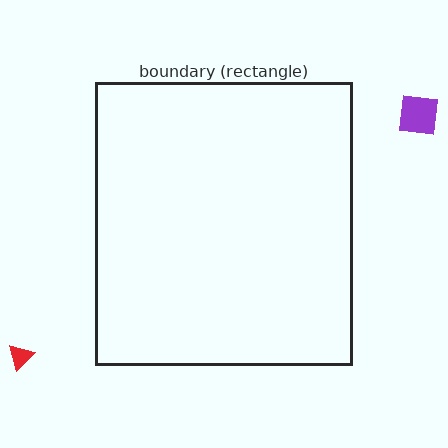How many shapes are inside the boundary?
0 inside, 2 outside.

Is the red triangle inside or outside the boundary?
Outside.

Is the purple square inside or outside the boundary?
Outside.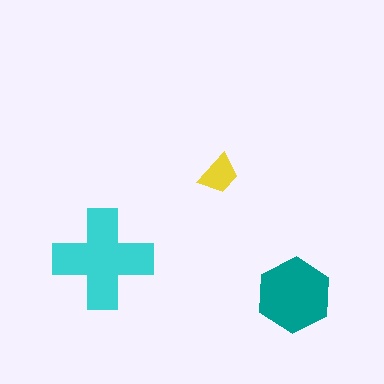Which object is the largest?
The cyan cross.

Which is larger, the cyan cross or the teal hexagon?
The cyan cross.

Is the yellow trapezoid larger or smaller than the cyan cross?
Smaller.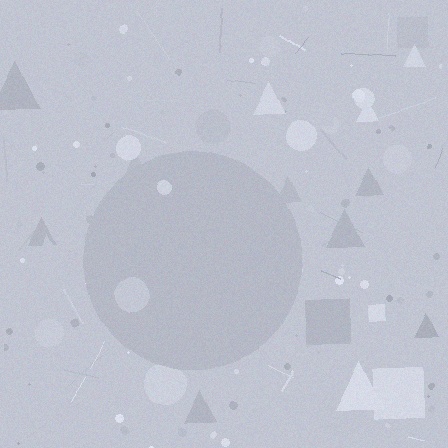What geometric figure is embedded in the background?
A circle is embedded in the background.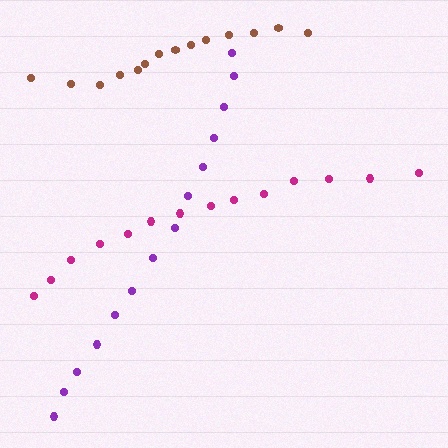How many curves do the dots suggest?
There are 3 distinct paths.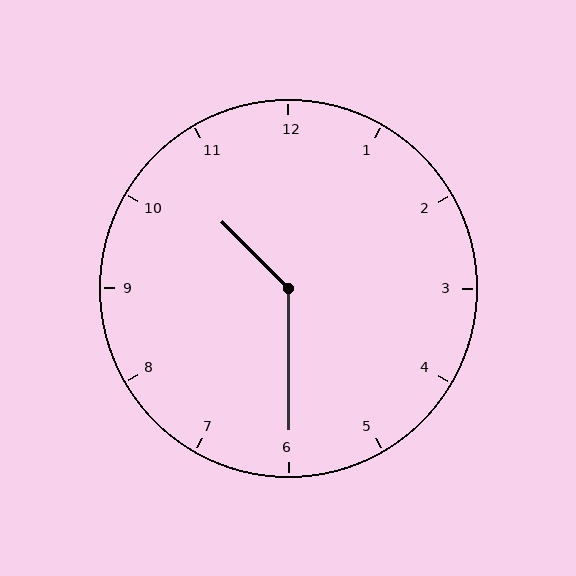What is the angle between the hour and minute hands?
Approximately 135 degrees.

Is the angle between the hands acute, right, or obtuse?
It is obtuse.